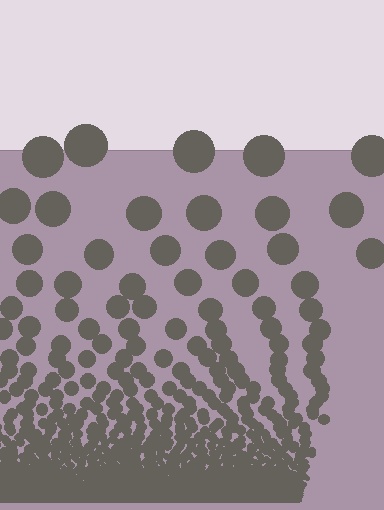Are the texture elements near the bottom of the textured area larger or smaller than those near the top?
Smaller. The gradient is inverted — elements near the bottom are smaller and denser.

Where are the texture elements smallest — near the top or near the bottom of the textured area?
Near the bottom.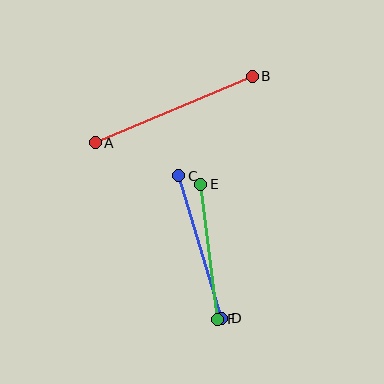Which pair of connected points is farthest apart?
Points A and B are farthest apart.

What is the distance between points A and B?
The distance is approximately 170 pixels.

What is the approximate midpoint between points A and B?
The midpoint is at approximately (174, 109) pixels.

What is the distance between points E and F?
The distance is approximately 136 pixels.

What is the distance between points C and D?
The distance is approximately 149 pixels.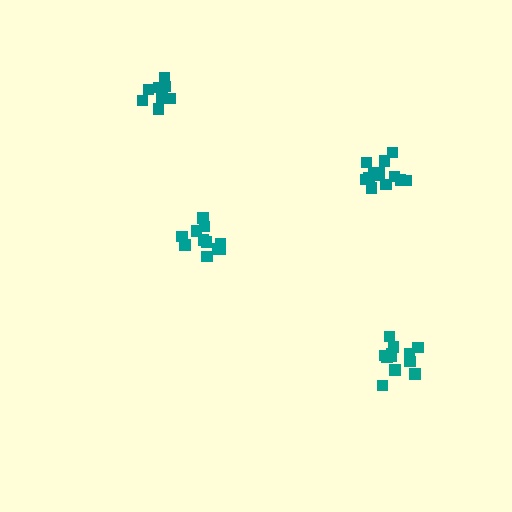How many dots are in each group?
Group 1: 13 dots, Group 2: 12 dots, Group 3: 11 dots, Group 4: 8 dots (44 total).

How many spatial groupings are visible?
There are 4 spatial groupings.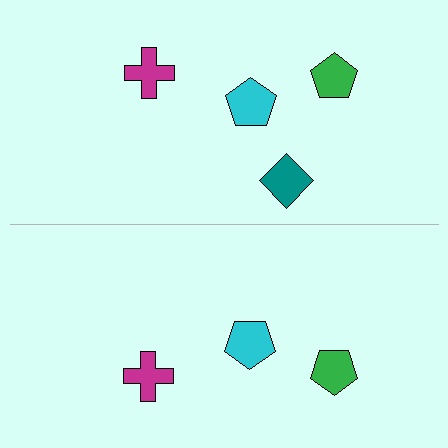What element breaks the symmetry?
A teal diamond is missing from the bottom side.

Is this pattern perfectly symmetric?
No, the pattern is not perfectly symmetric. A teal diamond is missing from the bottom side.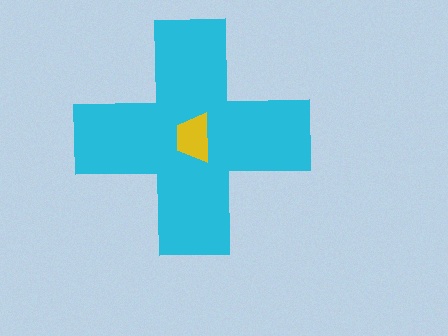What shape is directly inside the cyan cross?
The yellow trapezoid.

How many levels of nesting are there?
2.